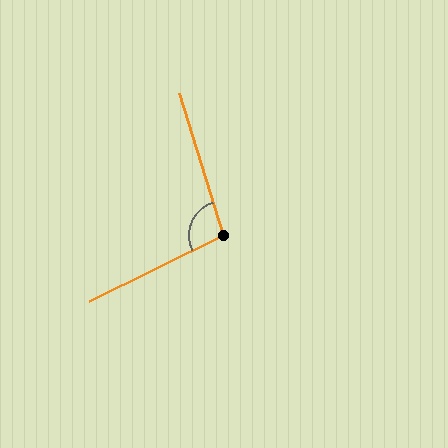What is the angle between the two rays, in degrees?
Approximately 99 degrees.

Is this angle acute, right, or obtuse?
It is obtuse.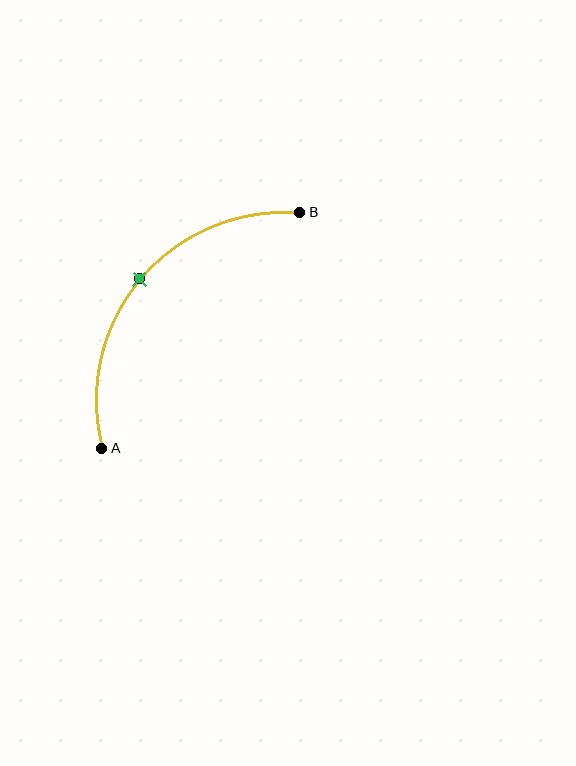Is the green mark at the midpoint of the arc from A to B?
Yes. The green mark lies on the arc at equal arc-length from both A and B — it is the arc midpoint.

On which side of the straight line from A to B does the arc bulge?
The arc bulges above and to the left of the straight line connecting A and B.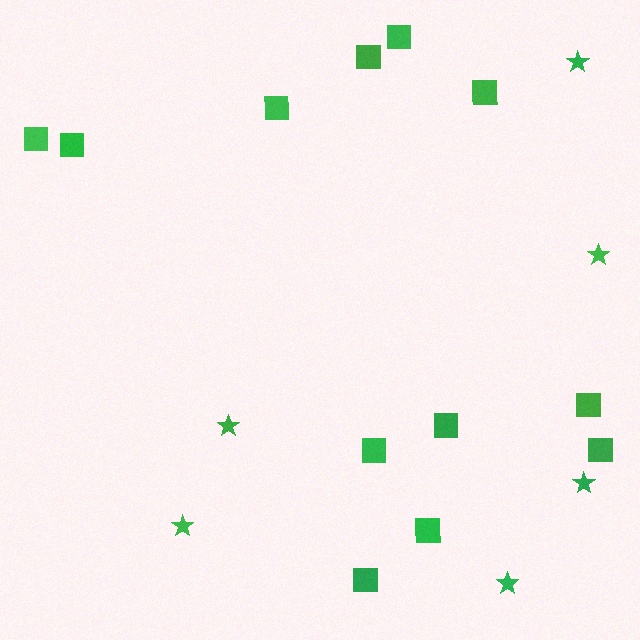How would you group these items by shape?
There are 2 groups: one group of squares (12) and one group of stars (6).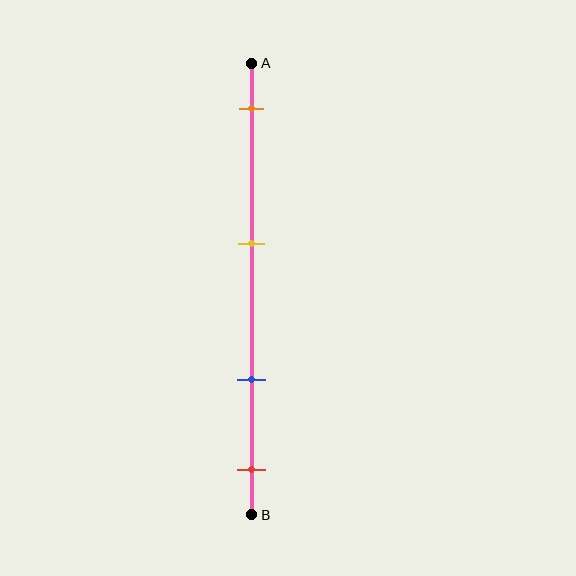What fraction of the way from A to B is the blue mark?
The blue mark is approximately 70% (0.7) of the way from A to B.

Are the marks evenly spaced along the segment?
No, the marks are not evenly spaced.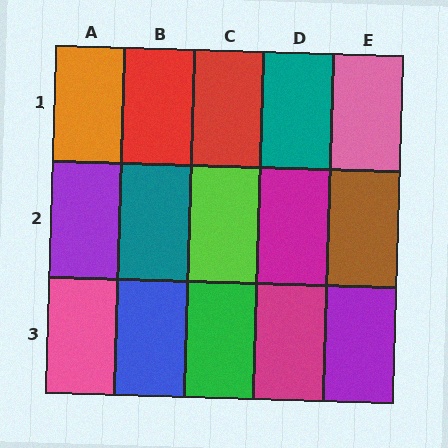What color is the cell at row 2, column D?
Magenta.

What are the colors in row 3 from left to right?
Pink, blue, green, magenta, purple.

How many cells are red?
2 cells are red.